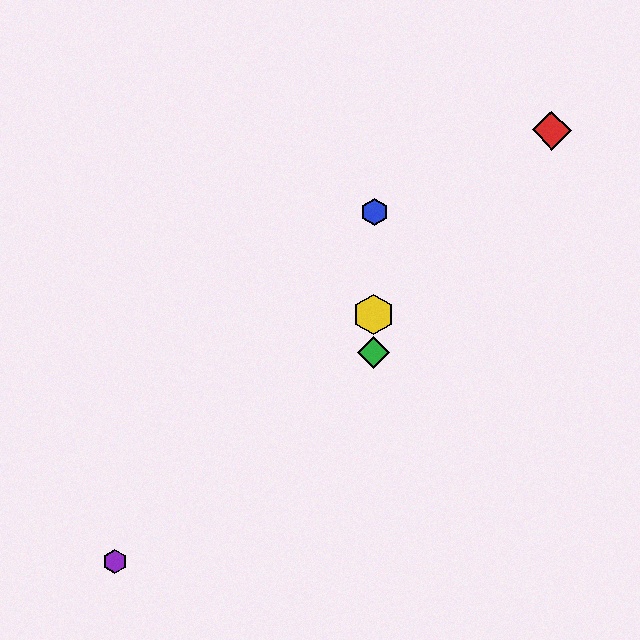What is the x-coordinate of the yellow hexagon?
The yellow hexagon is at x≈374.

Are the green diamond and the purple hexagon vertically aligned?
No, the green diamond is at x≈373 and the purple hexagon is at x≈115.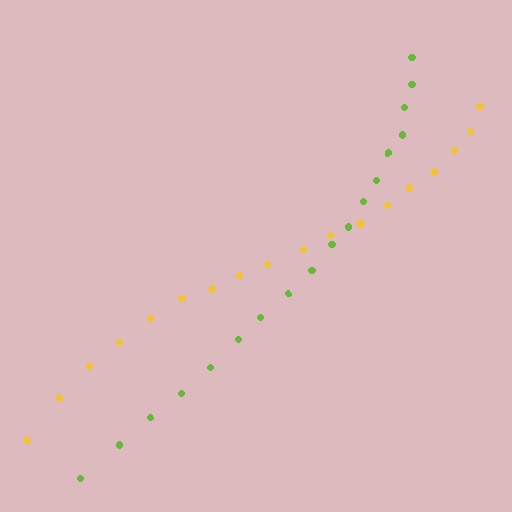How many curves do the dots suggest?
There are 2 distinct paths.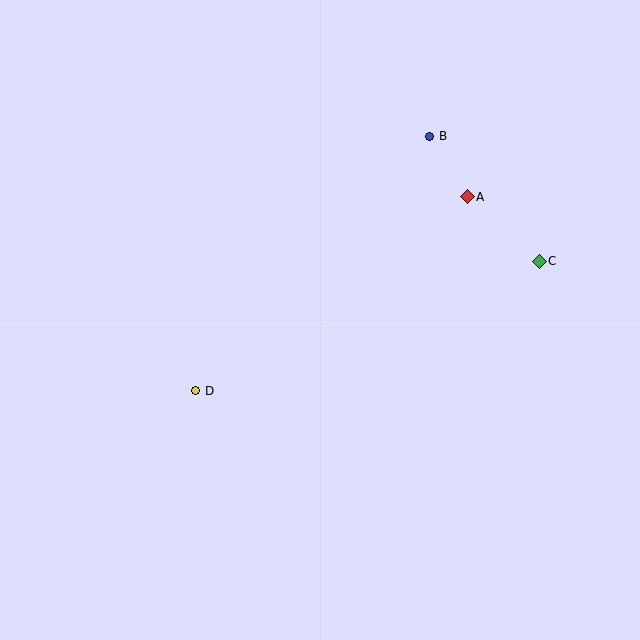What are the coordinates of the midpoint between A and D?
The midpoint between A and D is at (332, 294).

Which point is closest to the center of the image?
Point D at (196, 391) is closest to the center.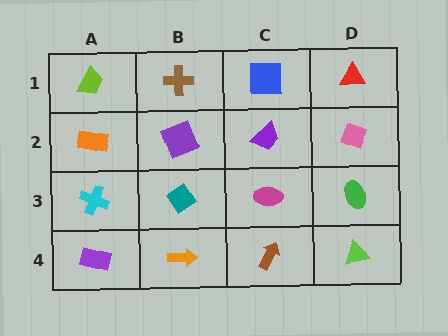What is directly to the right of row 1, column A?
A brown cross.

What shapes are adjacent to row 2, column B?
A brown cross (row 1, column B), a teal diamond (row 3, column B), an orange rectangle (row 2, column A), a purple trapezoid (row 2, column C).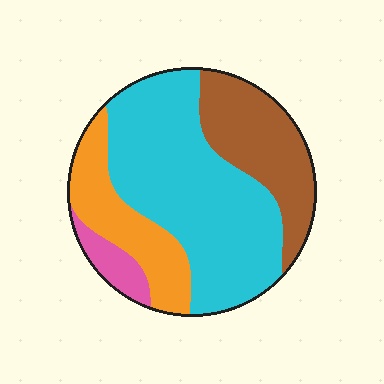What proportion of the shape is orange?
Orange takes up about one fifth (1/5) of the shape.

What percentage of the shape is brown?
Brown takes up less than a quarter of the shape.